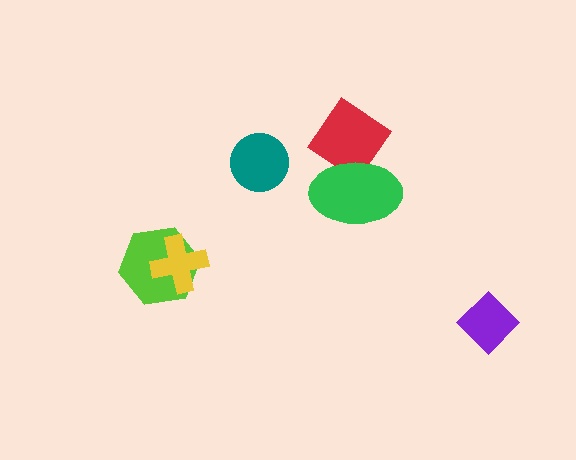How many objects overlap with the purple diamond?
0 objects overlap with the purple diamond.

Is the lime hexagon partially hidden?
Yes, it is partially covered by another shape.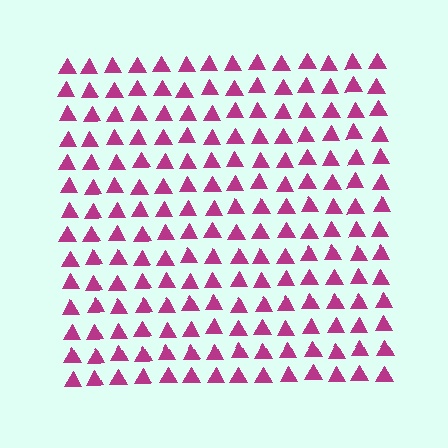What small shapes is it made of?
It is made of small triangles.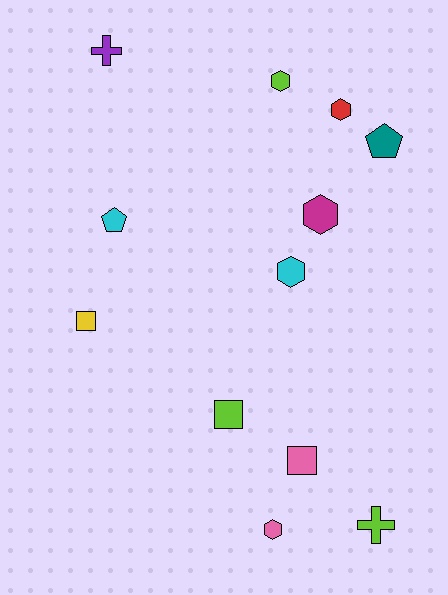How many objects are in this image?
There are 12 objects.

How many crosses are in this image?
There are 2 crosses.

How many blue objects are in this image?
There are no blue objects.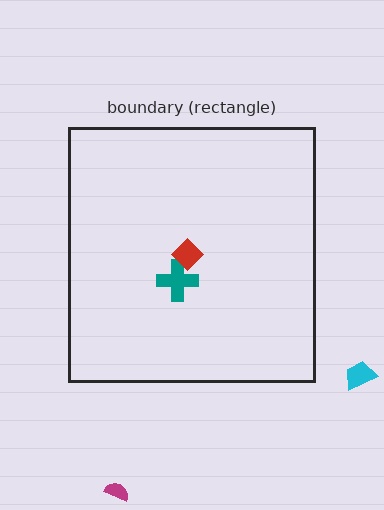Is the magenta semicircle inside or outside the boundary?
Outside.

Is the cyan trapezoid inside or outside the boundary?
Outside.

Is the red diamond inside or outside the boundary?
Inside.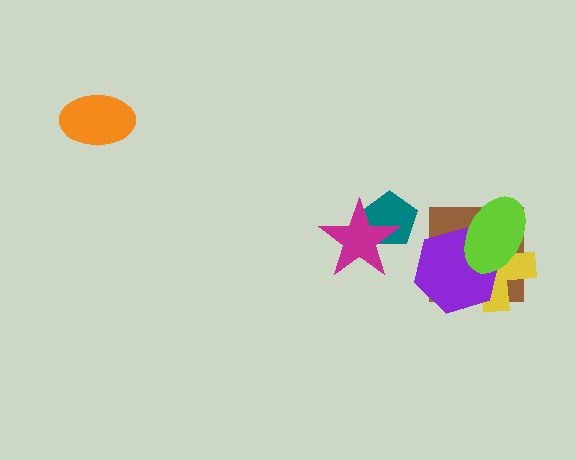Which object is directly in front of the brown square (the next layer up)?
The yellow cross is directly in front of the brown square.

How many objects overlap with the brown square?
3 objects overlap with the brown square.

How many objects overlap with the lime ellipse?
3 objects overlap with the lime ellipse.